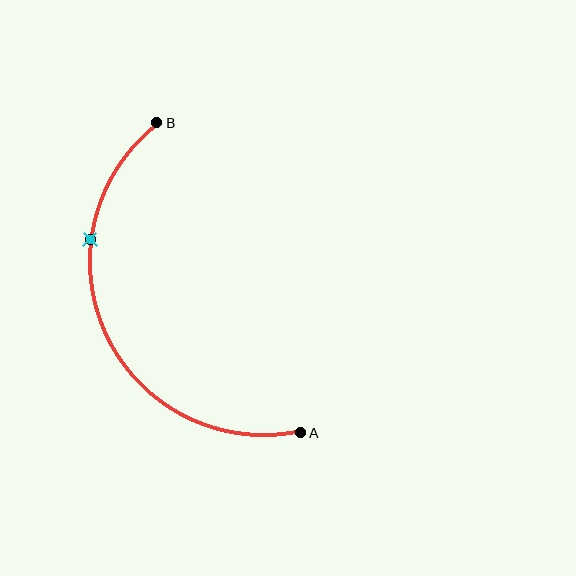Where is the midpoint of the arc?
The arc midpoint is the point on the curve farthest from the straight line joining A and B. It sits to the left of that line.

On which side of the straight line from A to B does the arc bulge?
The arc bulges to the left of the straight line connecting A and B.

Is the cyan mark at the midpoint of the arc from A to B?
No. The cyan mark lies on the arc but is closer to endpoint B. The arc midpoint would be at the point on the curve equidistant along the arc from both A and B.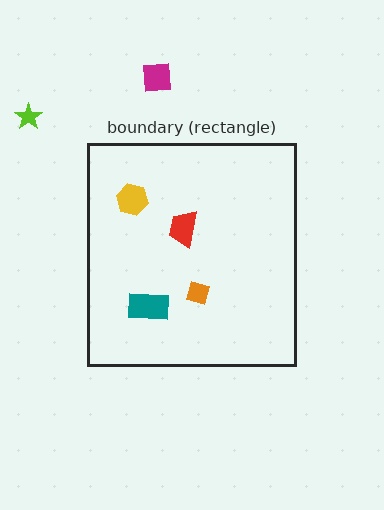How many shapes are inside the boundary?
4 inside, 2 outside.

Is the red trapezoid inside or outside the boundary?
Inside.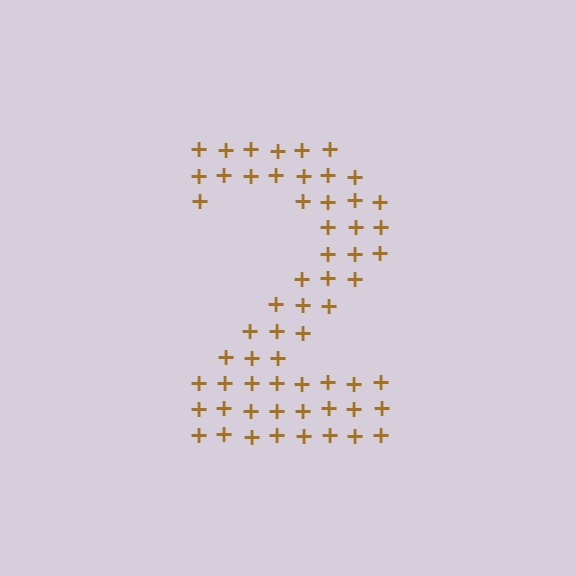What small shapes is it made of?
It is made of small plus signs.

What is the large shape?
The large shape is the digit 2.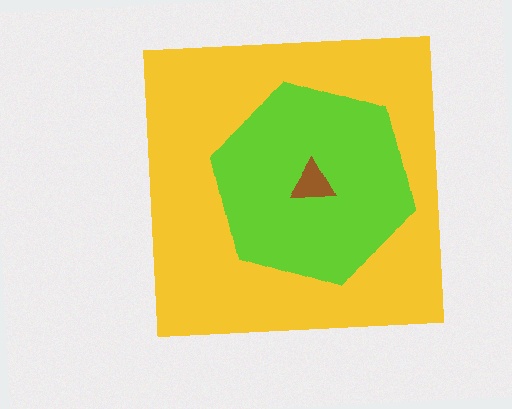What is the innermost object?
The brown triangle.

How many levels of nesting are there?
3.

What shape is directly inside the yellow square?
The lime hexagon.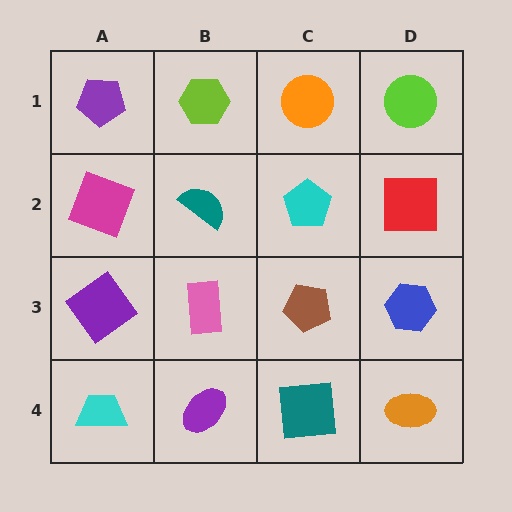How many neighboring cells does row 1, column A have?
2.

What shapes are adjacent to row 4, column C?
A brown pentagon (row 3, column C), a purple ellipse (row 4, column B), an orange ellipse (row 4, column D).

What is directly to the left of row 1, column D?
An orange circle.